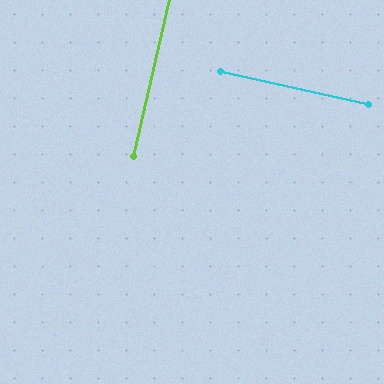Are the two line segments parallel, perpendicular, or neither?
Perpendicular — they meet at approximately 90°.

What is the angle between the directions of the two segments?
Approximately 90 degrees.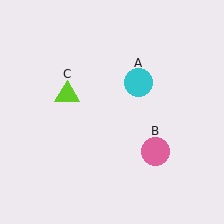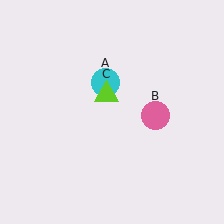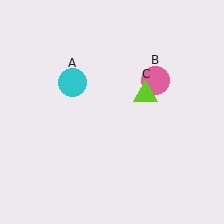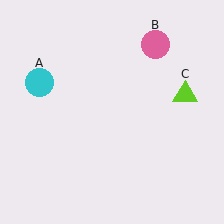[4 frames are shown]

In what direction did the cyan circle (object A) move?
The cyan circle (object A) moved left.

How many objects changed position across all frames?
3 objects changed position: cyan circle (object A), pink circle (object B), lime triangle (object C).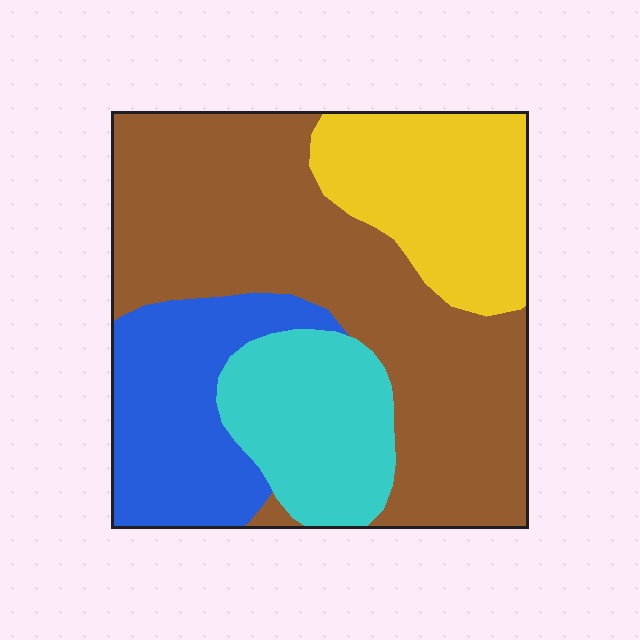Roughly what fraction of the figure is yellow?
Yellow covers 19% of the figure.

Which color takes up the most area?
Brown, at roughly 45%.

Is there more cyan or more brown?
Brown.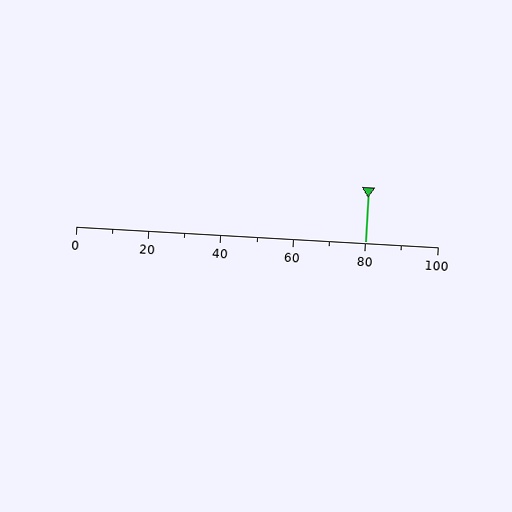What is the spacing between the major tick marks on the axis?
The major ticks are spaced 20 apart.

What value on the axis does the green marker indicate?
The marker indicates approximately 80.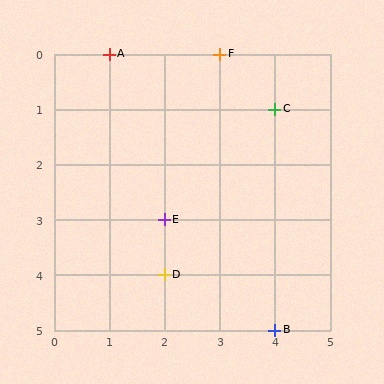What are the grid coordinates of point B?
Point B is at grid coordinates (4, 5).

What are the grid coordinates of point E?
Point E is at grid coordinates (2, 3).